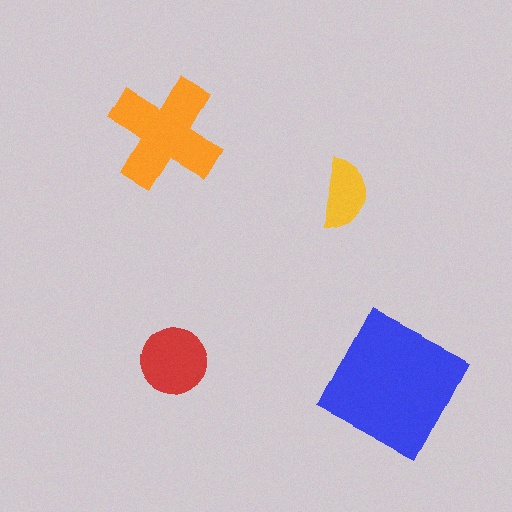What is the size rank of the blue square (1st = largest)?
1st.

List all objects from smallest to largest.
The yellow semicircle, the red circle, the orange cross, the blue square.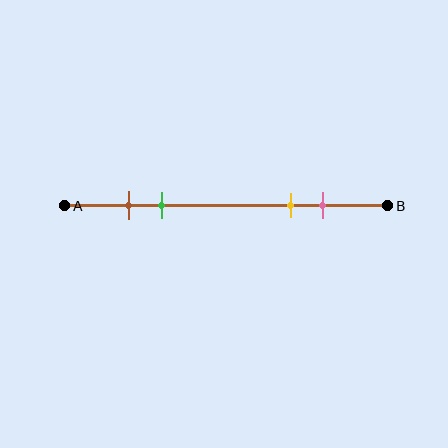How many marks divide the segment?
There are 4 marks dividing the segment.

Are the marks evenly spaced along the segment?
No, the marks are not evenly spaced.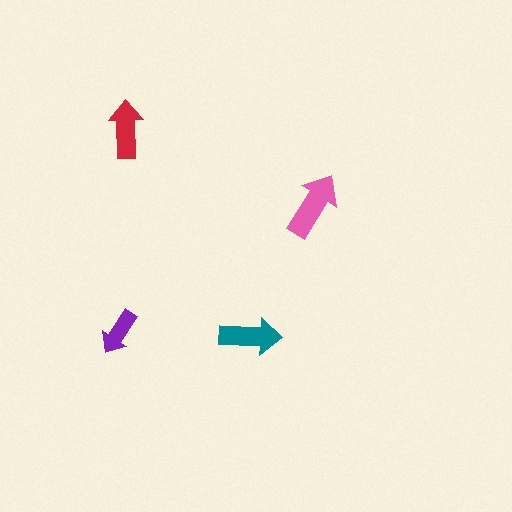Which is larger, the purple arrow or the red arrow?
The red one.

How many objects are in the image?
There are 4 objects in the image.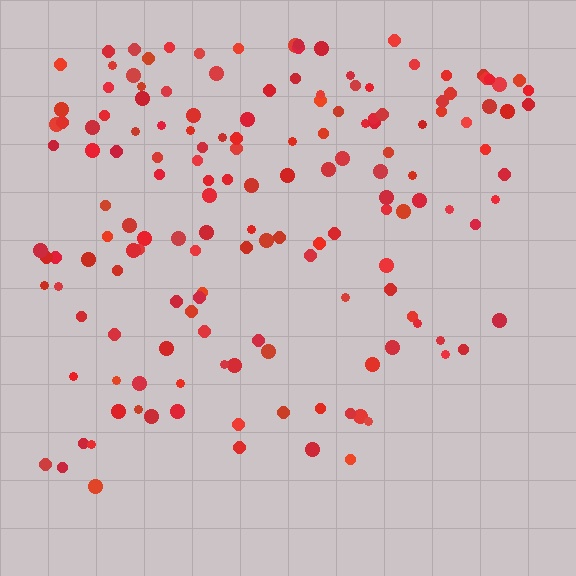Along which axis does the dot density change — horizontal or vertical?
Vertical.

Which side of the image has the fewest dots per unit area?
The bottom.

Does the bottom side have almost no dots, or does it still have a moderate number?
Still a moderate number, just noticeably fewer than the top.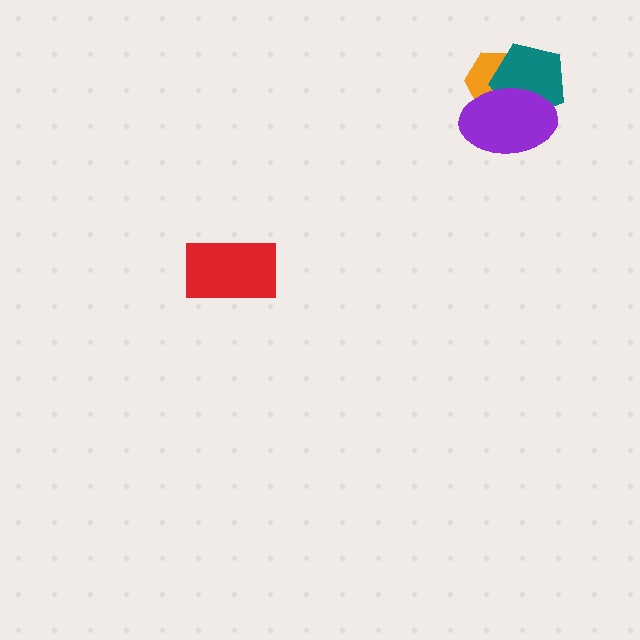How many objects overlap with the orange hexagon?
2 objects overlap with the orange hexagon.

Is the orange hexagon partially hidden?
Yes, it is partially covered by another shape.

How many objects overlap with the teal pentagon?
2 objects overlap with the teal pentagon.